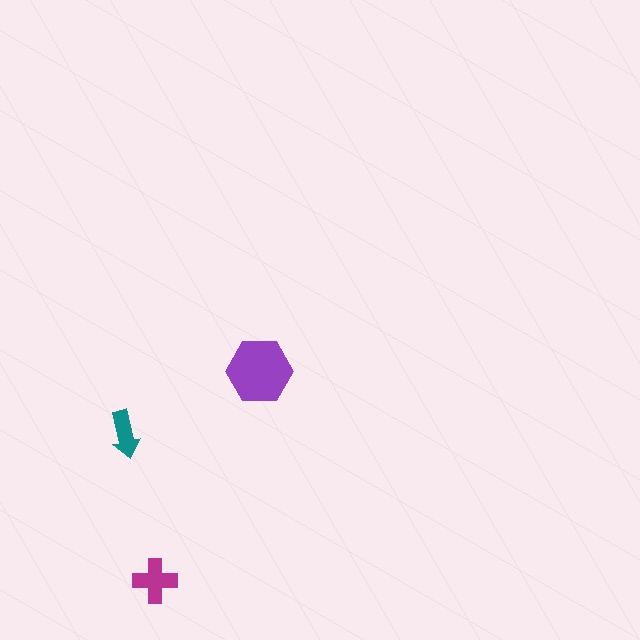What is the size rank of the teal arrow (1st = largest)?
3rd.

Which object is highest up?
The purple hexagon is topmost.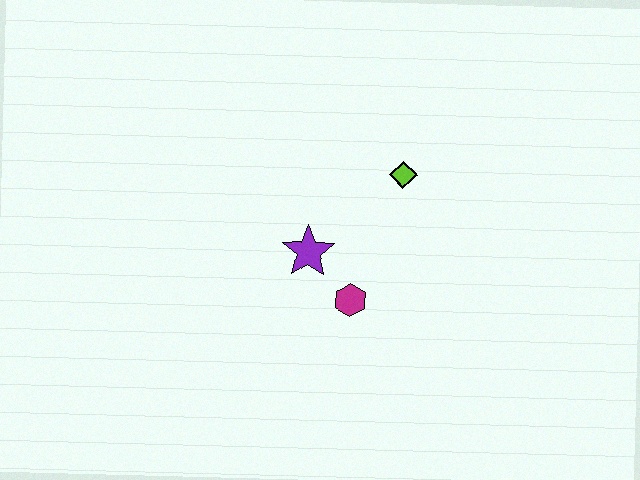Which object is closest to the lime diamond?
The purple star is closest to the lime diamond.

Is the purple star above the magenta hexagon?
Yes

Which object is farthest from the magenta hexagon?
The lime diamond is farthest from the magenta hexagon.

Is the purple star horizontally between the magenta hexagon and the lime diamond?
No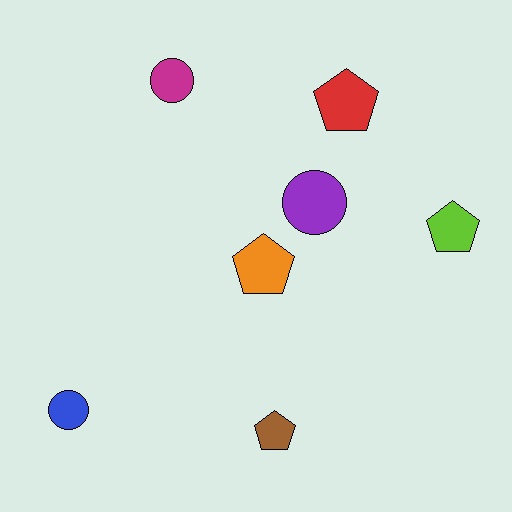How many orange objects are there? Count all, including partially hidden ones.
There is 1 orange object.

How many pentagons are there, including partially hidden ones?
There are 4 pentagons.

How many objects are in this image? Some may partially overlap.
There are 7 objects.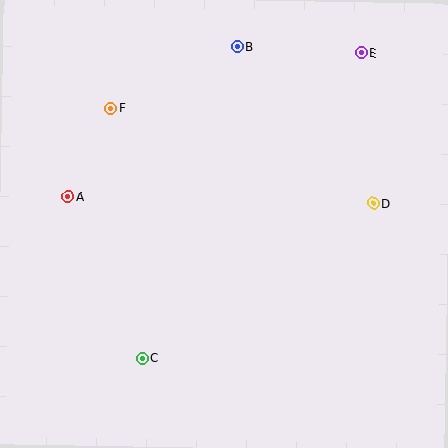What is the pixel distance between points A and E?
The distance between A and E is 326 pixels.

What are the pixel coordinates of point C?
Point C is at (142, 358).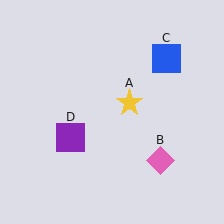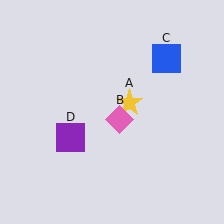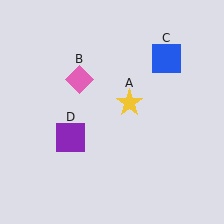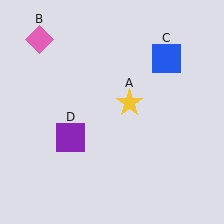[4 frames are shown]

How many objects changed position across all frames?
1 object changed position: pink diamond (object B).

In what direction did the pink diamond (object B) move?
The pink diamond (object B) moved up and to the left.